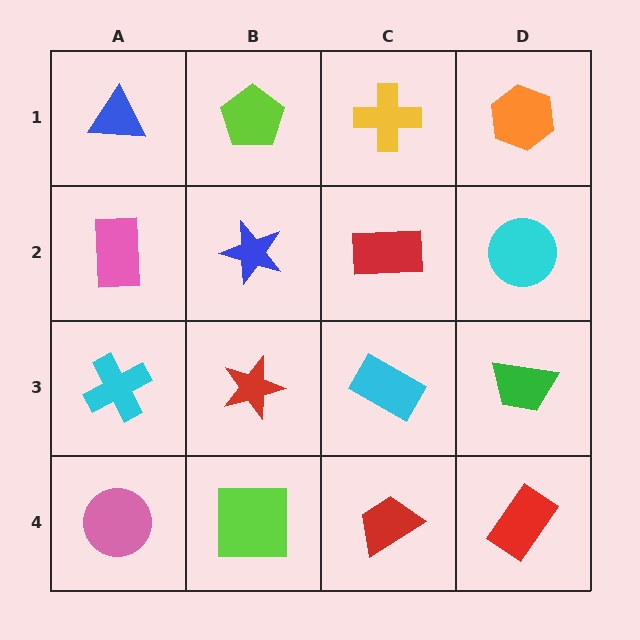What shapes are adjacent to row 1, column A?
A pink rectangle (row 2, column A), a lime pentagon (row 1, column B).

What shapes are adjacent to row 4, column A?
A cyan cross (row 3, column A), a lime square (row 4, column B).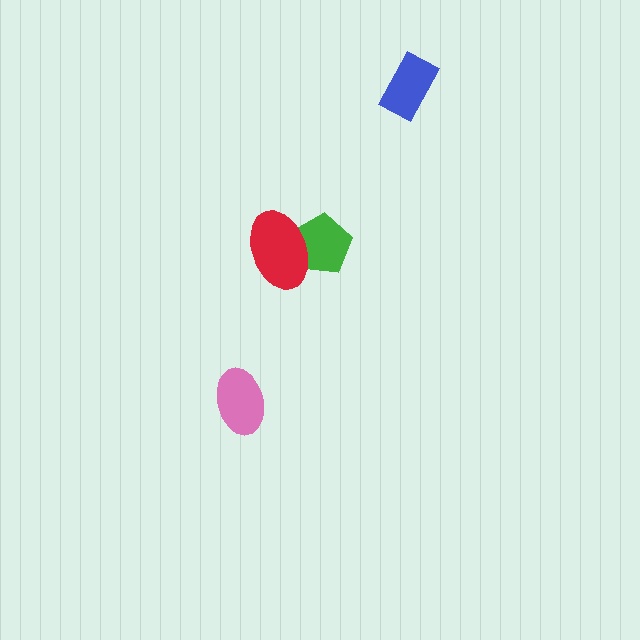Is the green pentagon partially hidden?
Yes, it is partially covered by another shape.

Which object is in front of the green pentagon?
The red ellipse is in front of the green pentagon.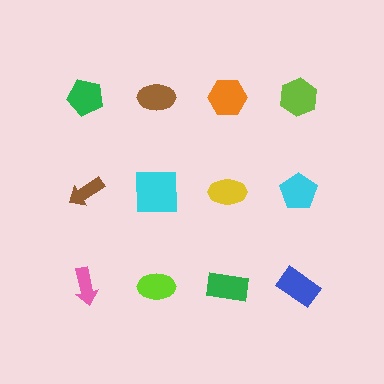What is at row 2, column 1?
A brown arrow.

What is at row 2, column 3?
A yellow ellipse.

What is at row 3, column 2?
A lime ellipse.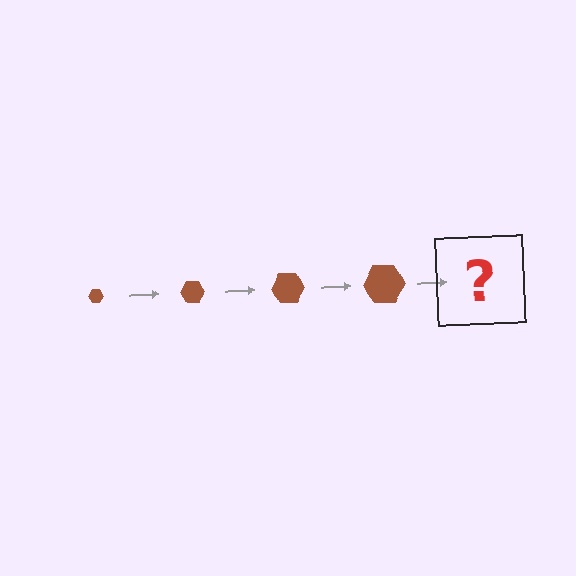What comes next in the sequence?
The next element should be a brown hexagon, larger than the previous one.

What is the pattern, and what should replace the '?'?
The pattern is that the hexagon gets progressively larger each step. The '?' should be a brown hexagon, larger than the previous one.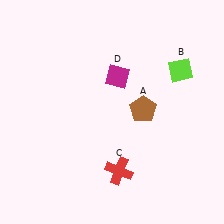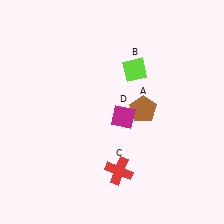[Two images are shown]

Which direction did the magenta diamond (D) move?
The magenta diamond (D) moved down.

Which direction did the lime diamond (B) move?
The lime diamond (B) moved left.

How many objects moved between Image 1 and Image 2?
2 objects moved between the two images.